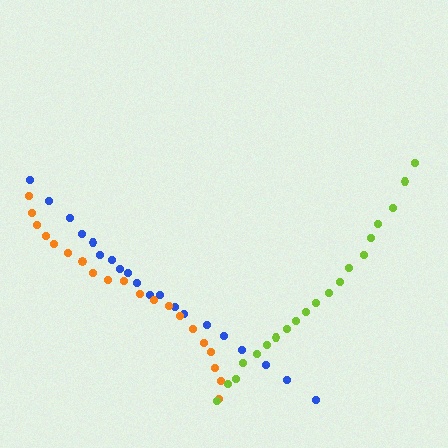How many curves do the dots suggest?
There are 3 distinct paths.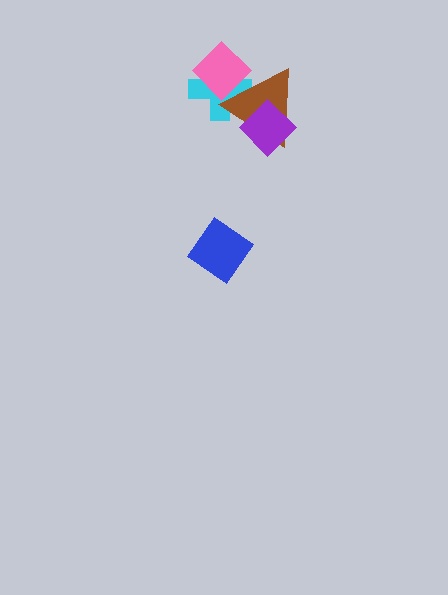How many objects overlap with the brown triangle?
3 objects overlap with the brown triangle.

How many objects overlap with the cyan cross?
2 objects overlap with the cyan cross.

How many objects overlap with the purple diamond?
1 object overlaps with the purple diamond.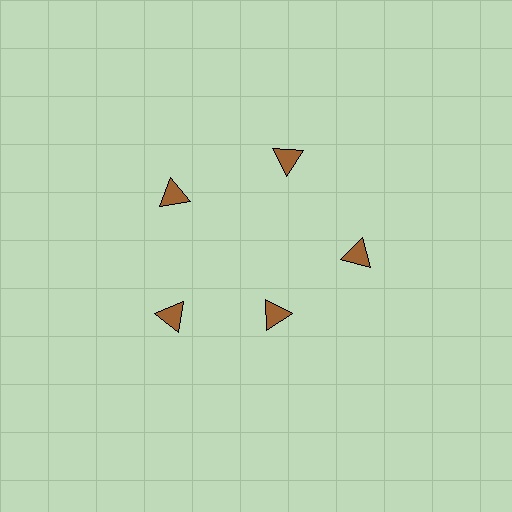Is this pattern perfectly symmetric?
No. The 5 brown triangles are arranged in a ring, but one element near the 5 o'clock position is pulled inward toward the center, breaking the 5-fold rotational symmetry.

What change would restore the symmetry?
The symmetry would be restored by moving it outward, back onto the ring so that all 5 triangles sit at equal angles and equal distance from the center.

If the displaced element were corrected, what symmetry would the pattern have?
It would have 5-fold rotational symmetry — the pattern would map onto itself every 72 degrees.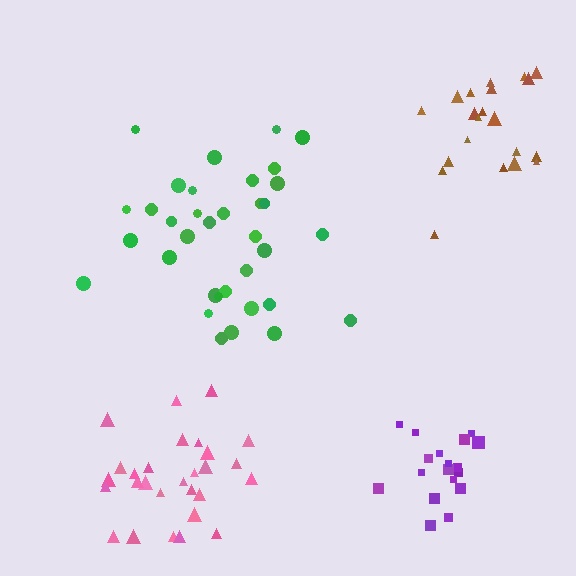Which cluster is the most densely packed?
Pink.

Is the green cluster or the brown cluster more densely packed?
Brown.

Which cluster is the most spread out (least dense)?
Green.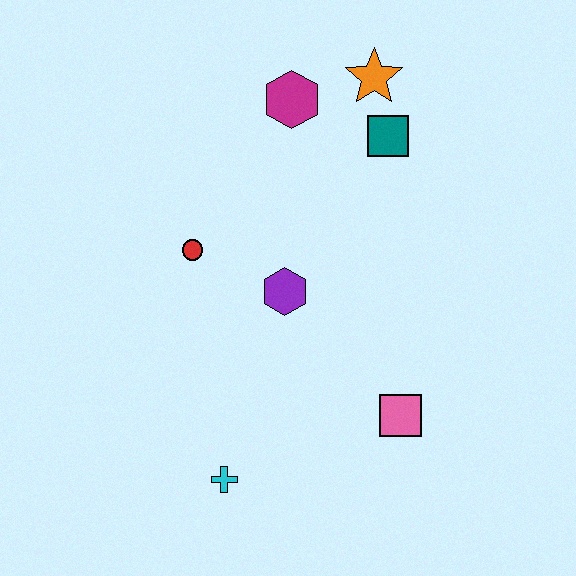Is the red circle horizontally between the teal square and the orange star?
No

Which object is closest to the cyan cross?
The pink square is closest to the cyan cross.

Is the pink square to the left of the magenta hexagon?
No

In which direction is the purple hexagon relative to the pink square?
The purple hexagon is above the pink square.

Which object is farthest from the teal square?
The cyan cross is farthest from the teal square.